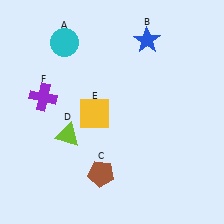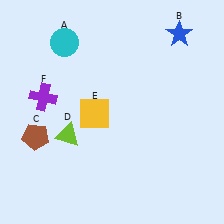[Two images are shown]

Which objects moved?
The objects that moved are: the blue star (B), the brown pentagon (C).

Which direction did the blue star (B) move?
The blue star (B) moved right.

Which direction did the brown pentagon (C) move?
The brown pentagon (C) moved left.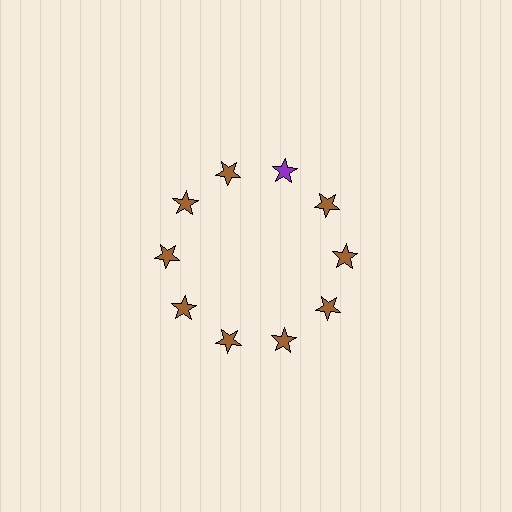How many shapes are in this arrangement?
There are 10 shapes arranged in a ring pattern.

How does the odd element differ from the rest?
It has a different color: purple instead of brown.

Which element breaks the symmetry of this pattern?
The purple star at roughly the 1 o'clock position breaks the symmetry. All other shapes are brown stars.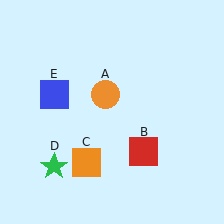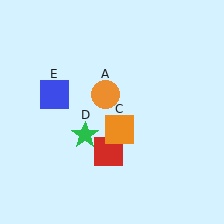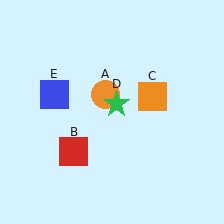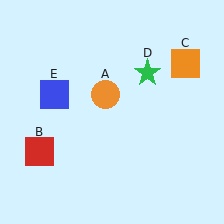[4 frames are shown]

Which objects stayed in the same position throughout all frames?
Orange circle (object A) and blue square (object E) remained stationary.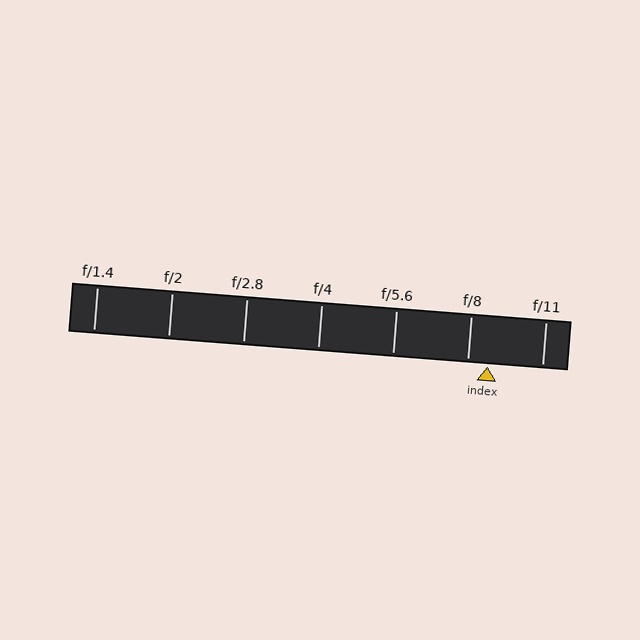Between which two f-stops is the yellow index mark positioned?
The index mark is between f/8 and f/11.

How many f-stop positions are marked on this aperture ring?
There are 7 f-stop positions marked.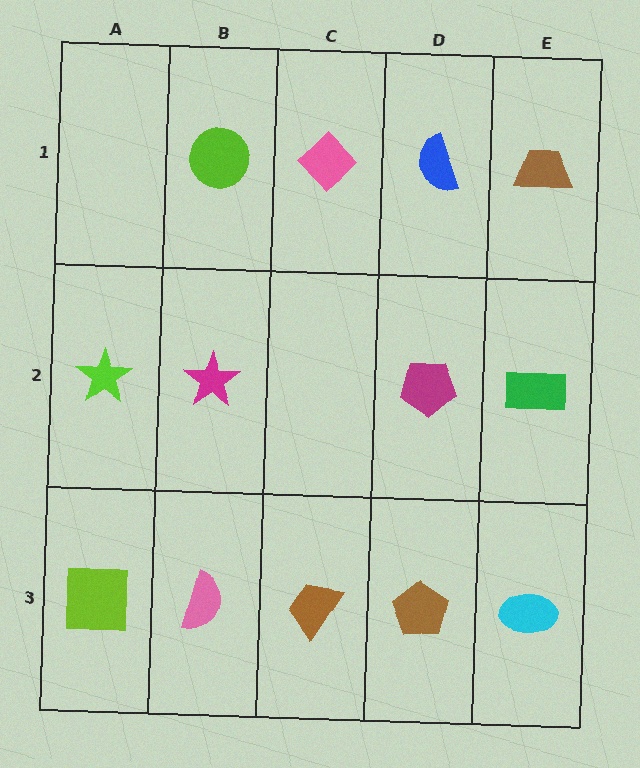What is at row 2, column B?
A magenta star.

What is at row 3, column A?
A lime square.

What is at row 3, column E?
A cyan ellipse.